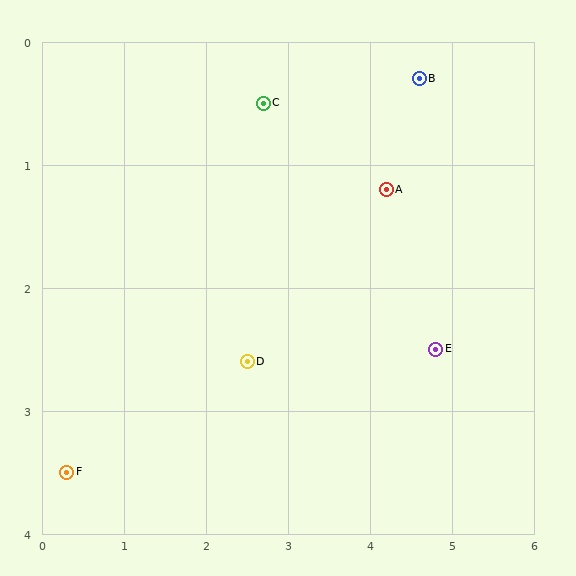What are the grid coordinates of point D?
Point D is at approximately (2.5, 2.6).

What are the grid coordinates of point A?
Point A is at approximately (4.2, 1.2).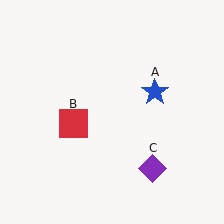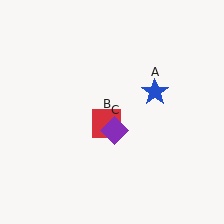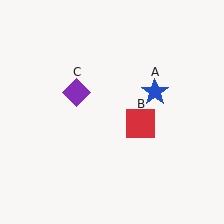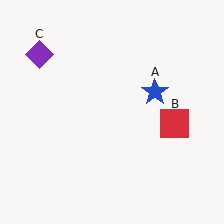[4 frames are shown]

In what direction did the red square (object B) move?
The red square (object B) moved right.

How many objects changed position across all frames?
2 objects changed position: red square (object B), purple diamond (object C).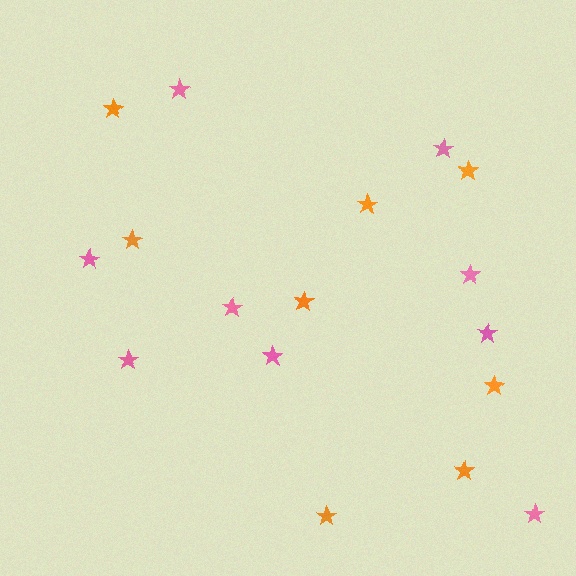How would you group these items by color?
There are 2 groups: one group of orange stars (8) and one group of pink stars (9).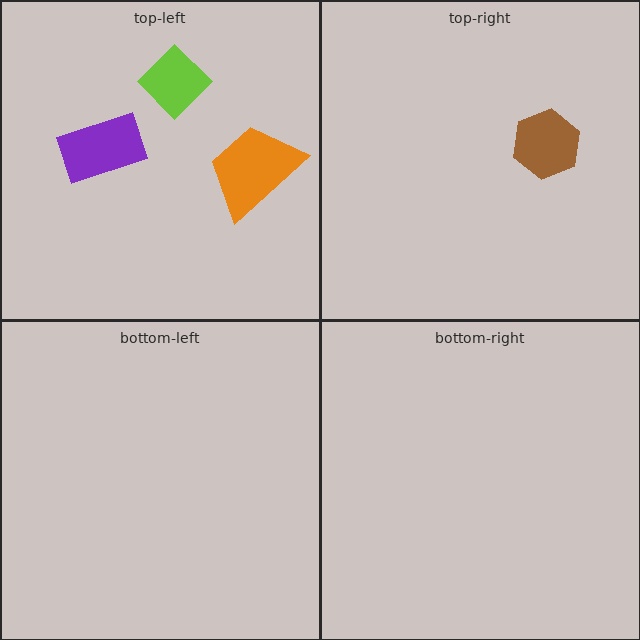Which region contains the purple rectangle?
The top-left region.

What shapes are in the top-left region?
The lime diamond, the purple rectangle, the orange trapezoid.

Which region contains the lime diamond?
The top-left region.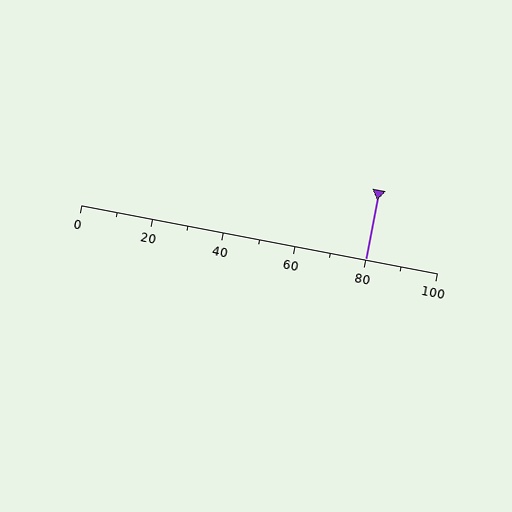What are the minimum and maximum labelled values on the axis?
The axis runs from 0 to 100.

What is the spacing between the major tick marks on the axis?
The major ticks are spaced 20 apart.